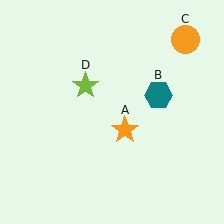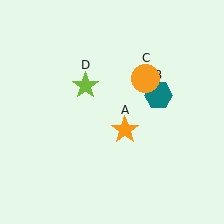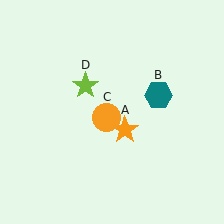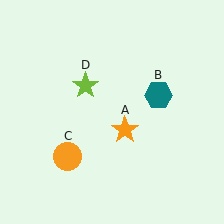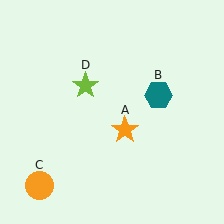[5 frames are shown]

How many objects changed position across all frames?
1 object changed position: orange circle (object C).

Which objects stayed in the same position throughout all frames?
Orange star (object A) and teal hexagon (object B) and lime star (object D) remained stationary.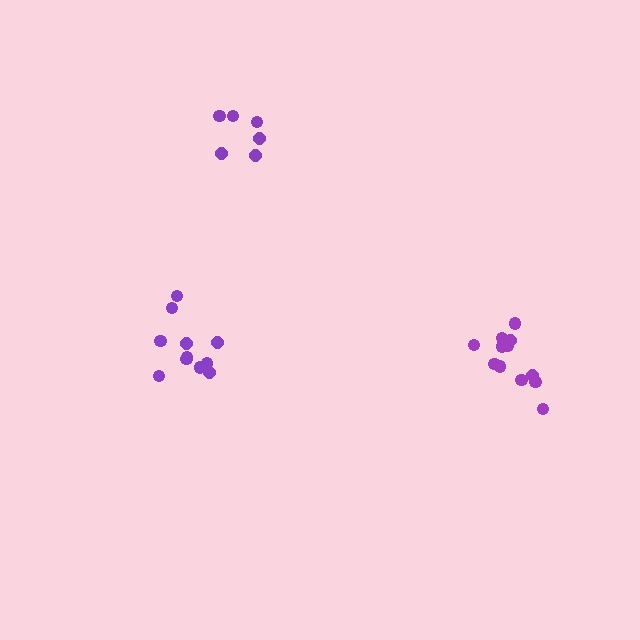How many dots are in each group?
Group 1: 6 dots, Group 2: 11 dots, Group 3: 12 dots (29 total).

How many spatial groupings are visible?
There are 3 spatial groupings.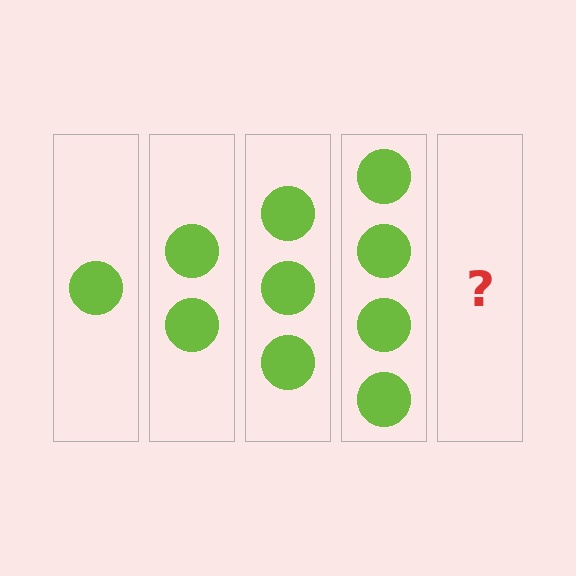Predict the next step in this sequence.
The next step is 5 circles.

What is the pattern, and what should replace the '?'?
The pattern is that each step adds one more circle. The '?' should be 5 circles.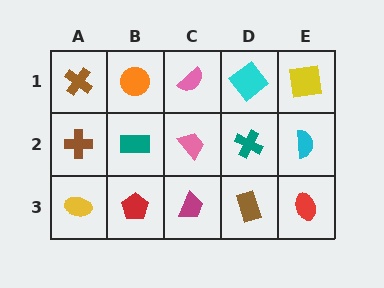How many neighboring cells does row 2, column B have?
4.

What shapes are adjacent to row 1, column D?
A teal cross (row 2, column D), a pink semicircle (row 1, column C), a yellow square (row 1, column E).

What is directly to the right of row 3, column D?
A red ellipse.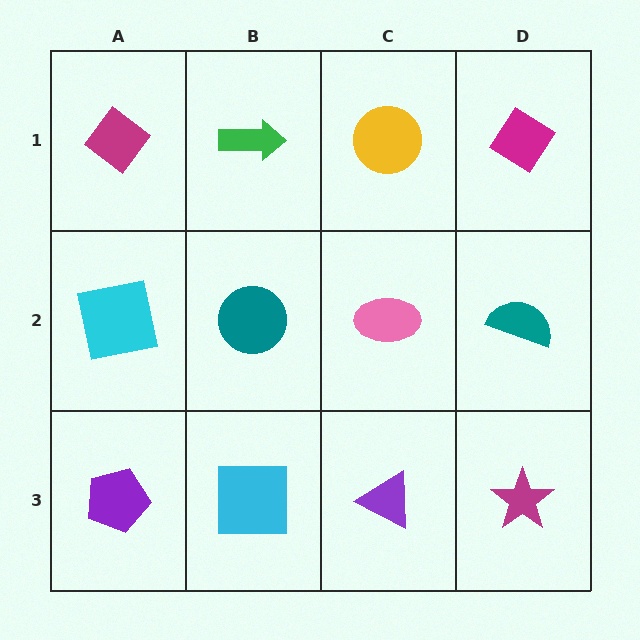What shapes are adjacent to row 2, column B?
A green arrow (row 1, column B), a cyan square (row 3, column B), a cyan square (row 2, column A), a pink ellipse (row 2, column C).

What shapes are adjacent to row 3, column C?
A pink ellipse (row 2, column C), a cyan square (row 3, column B), a magenta star (row 3, column D).